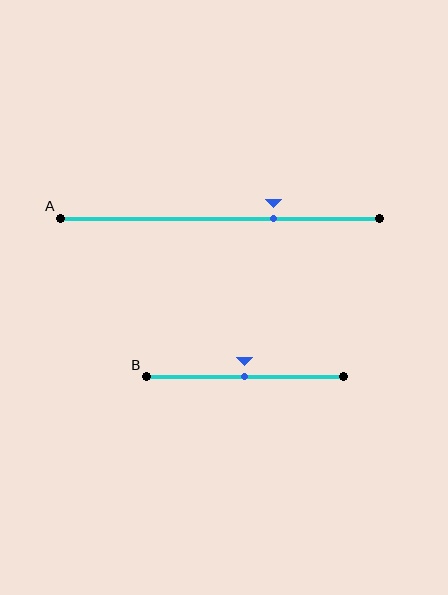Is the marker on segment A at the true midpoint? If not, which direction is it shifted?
No, the marker on segment A is shifted to the right by about 17% of the segment length.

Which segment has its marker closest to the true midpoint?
Segment B has its marker closest to the true midpoint.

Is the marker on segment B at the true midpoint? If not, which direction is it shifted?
Yes, the marker on segment B is at the true midpoint.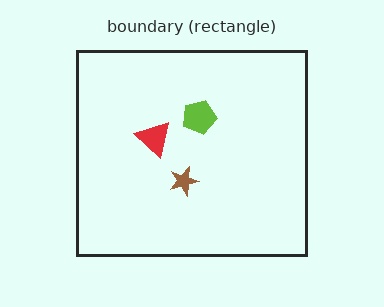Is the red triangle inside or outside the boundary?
Inside.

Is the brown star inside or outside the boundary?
Inside.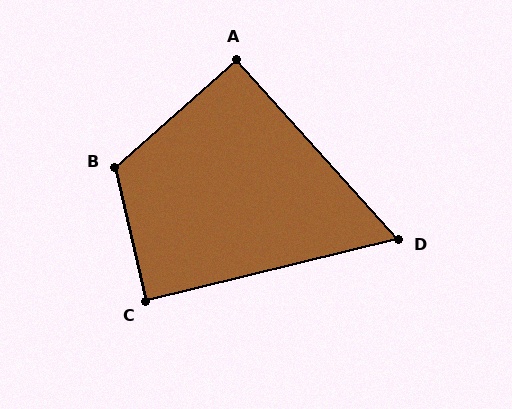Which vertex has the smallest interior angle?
D, at approximately 62 degrees.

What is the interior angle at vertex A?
Approximately 90 degrees (approximately right).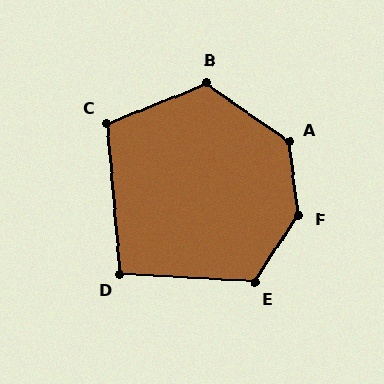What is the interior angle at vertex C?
Approximately 107 degrees (obtuse).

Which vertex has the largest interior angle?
F, at approximately 139 degrees.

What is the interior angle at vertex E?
Approximately 121 degrees (obtuse).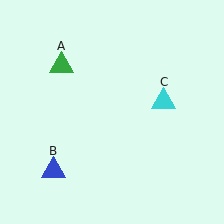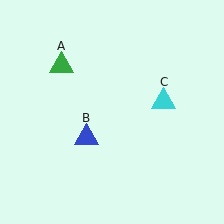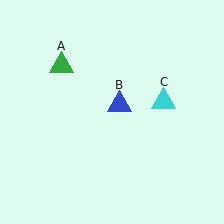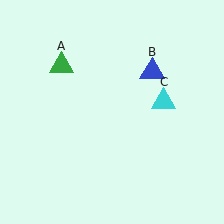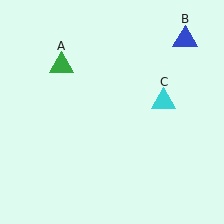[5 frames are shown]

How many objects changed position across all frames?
1 object changed position: blue triangle (object B).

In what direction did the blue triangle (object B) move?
The blue triangle (object B) moved up and to the right.